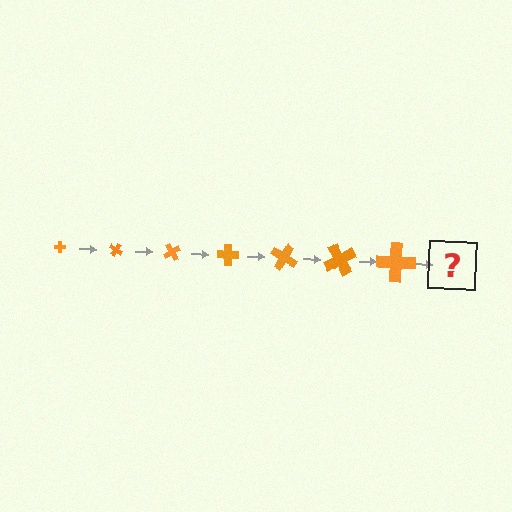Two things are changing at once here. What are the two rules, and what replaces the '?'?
The two rules are that the cross grows larger each step and it rotates 30 degrees each step. The '?' should be a cross, larger than the previous one and rotated 210 degrees from the start.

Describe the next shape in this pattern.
It should be a cross, larger than the previous one and rotated 210 degrees from the start.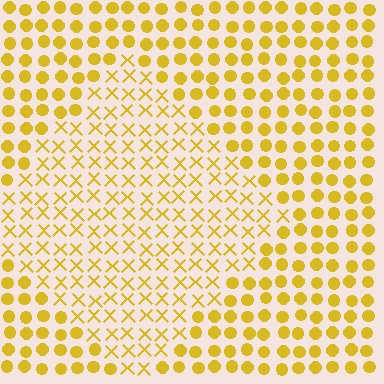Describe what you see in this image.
The image is filled with small yellow elements arranged in a uniform grid. A diamond-shaped region contains X marks, while the surrounding area contains circles. The boundary is defined purely by the change in element shape.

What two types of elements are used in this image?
The image uses X marks inside the diamond region and circles outside it.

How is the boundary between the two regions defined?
The boundary is defined by a change in element shape: X marks inside vs. circles outside. All elements share the same color and spacing.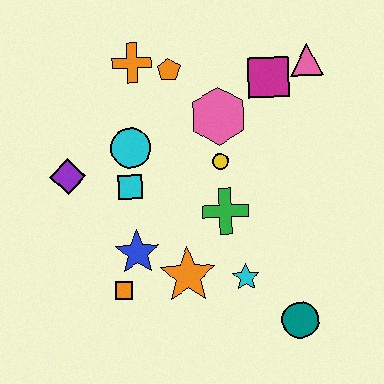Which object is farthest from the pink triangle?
The orange square is farthest from the pink triangle.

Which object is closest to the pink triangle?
The magenta square is closest to the pink triangle.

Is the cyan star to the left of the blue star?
No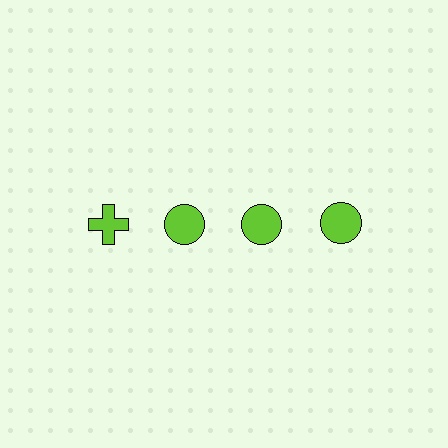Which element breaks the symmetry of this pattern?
The lime cross in the top row, leftmost column breaks the symmetry. All other shapes are lime circles.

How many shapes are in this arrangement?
There are 4 shapes arranged in a grid pattern.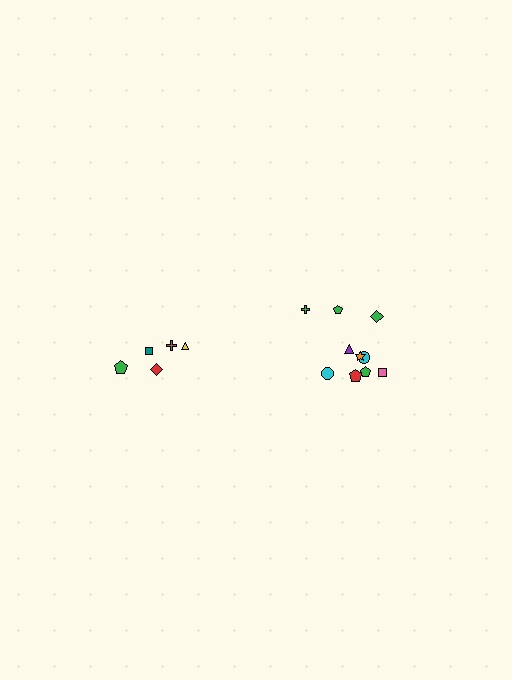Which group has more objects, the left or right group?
The right group.